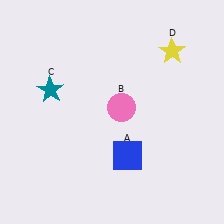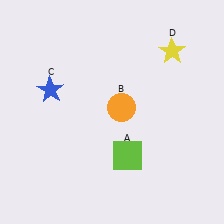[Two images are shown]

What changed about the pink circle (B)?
In Image 1, B is pink. In Image 2, it changed to orange.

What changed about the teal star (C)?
In Image 1, C is teal. In Image 2, it changed to blue.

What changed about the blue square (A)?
In Image 1, A is blue. In Image 2, it changed to lime.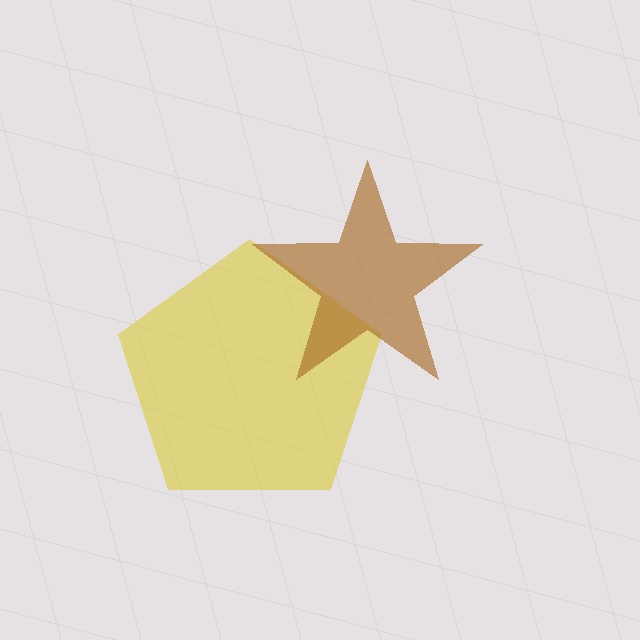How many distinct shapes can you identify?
There are 2 distinct shapes: a yellow pentagon, a brown star.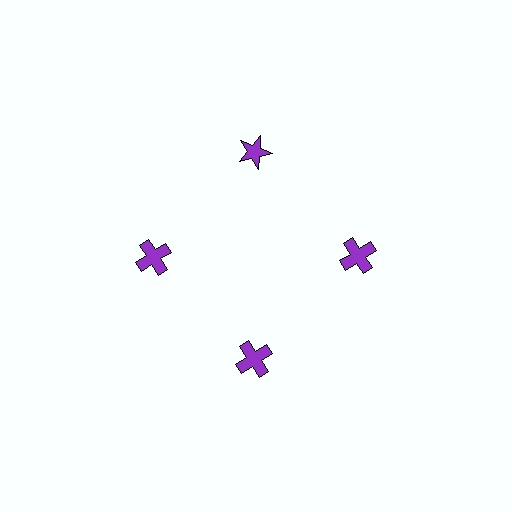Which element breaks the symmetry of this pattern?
The purple star at roughly the 12 o'clock position breaks the symmetry. All other shapes are purple crosses.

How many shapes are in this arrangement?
There are 4 shapes arranged in a ring pattern.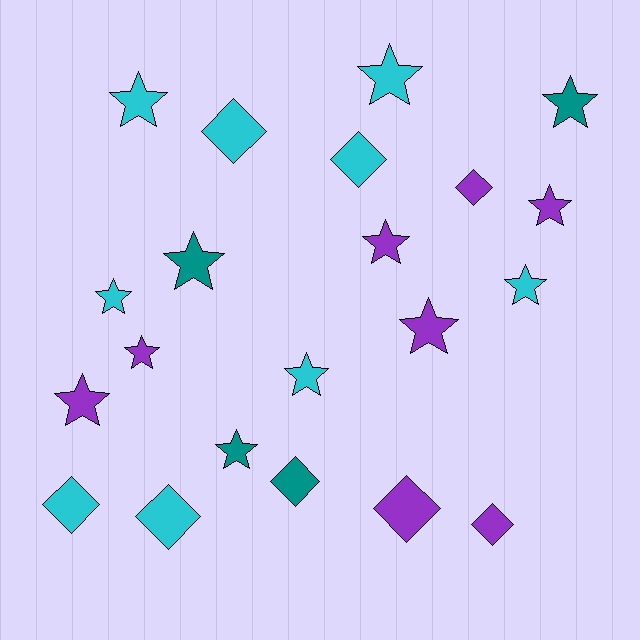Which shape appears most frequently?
Star, with 13 objects.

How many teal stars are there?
There are 3 teal stars.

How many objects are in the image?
There are 21 objects.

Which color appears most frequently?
Cyan, with 9 objects.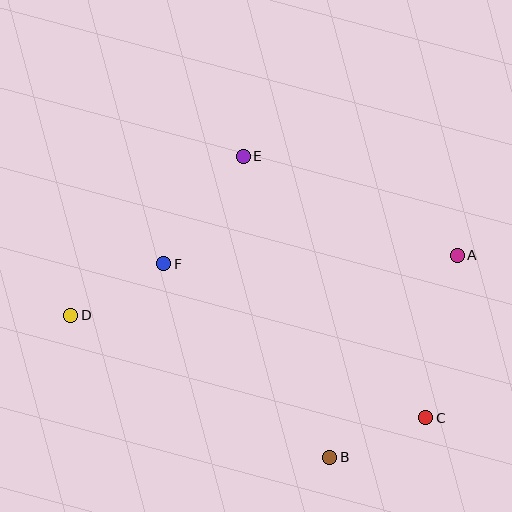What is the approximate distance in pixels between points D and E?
The distance between D and E is approximately 234 pixels.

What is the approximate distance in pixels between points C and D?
The distance between C and D is approximately 370 pixels.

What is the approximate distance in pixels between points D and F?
The distance between D and F is approximately 106 pixels.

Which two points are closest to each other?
Points B and C are closest to each other.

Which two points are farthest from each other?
Points A and D are farthest from each other.